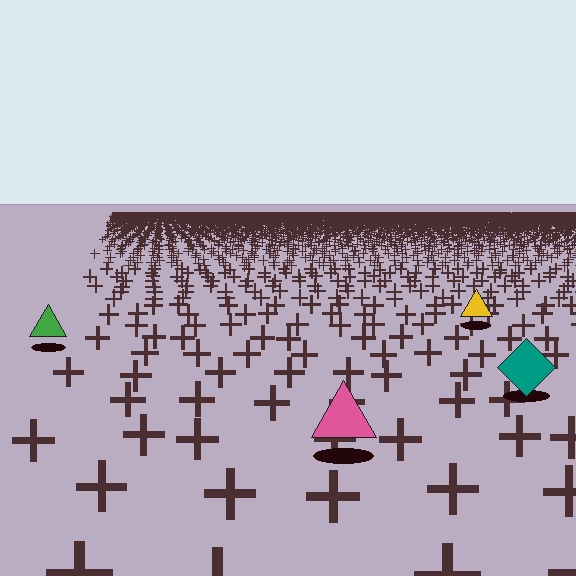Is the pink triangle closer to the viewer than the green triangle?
Yes. The pink triangle is closer — you can tell from the texture gradient: the ground texture is coarser near it.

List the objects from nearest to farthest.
From nearest to farthest: the pink triangle, the teal diamond, the green triangle, the yellow triangle.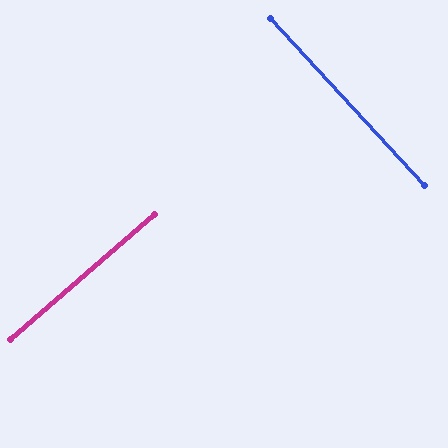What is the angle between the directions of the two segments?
Approximately 88 degrees.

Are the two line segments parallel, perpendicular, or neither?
Perpendicular — they meet at approximately 88°.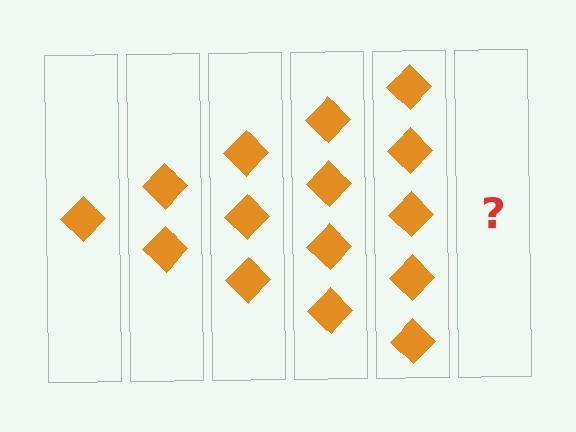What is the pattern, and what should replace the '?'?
The pattern is that each step adds one more diamond. The '?' should be 6 diamonds.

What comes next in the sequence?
The next element should be 6 diamonds.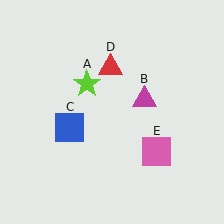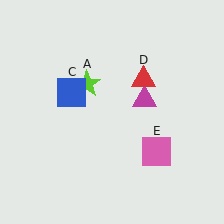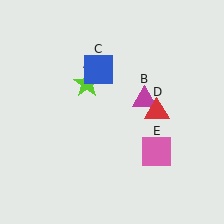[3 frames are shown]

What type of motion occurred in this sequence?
The blue square (object C), red triangle (object D) rotated clockwise around the center of the scene.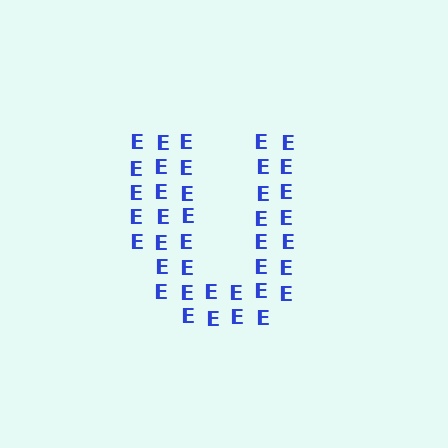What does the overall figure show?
The overall figure shows the letter U.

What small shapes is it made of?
It is made of small letter E's.